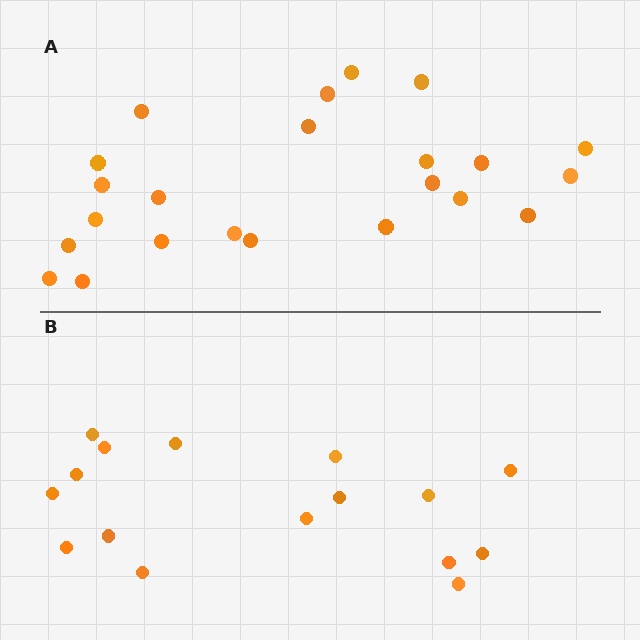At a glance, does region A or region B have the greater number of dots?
Region A (the top region) has more dots.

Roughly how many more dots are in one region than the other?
Region A has roughly 8 or so more dots than region B.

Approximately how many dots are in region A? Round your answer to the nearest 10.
About 20 dots. (The exact count is 23, which rounds to 20.)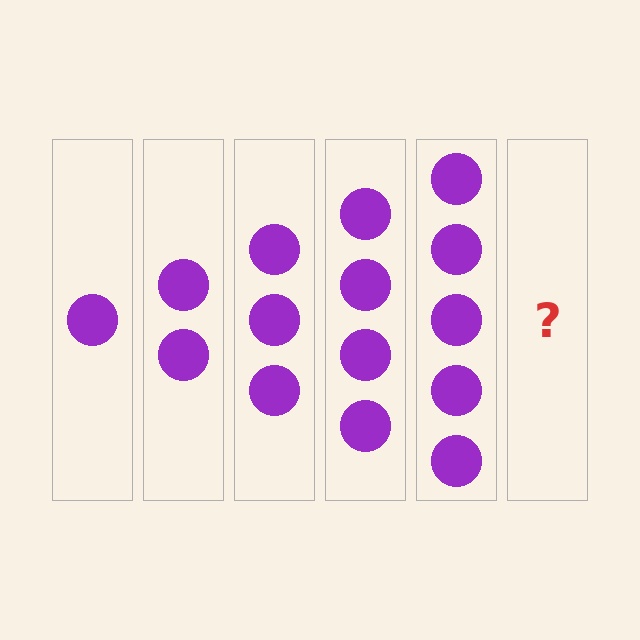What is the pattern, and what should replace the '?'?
The pattern is that each step adds one more circle. The '?' should be 6 circles.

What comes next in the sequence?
The next element should be 6 circles.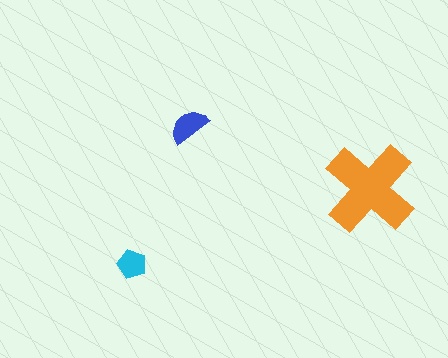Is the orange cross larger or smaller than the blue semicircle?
Larger.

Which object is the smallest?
The cyan pentagon.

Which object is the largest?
The orange cross.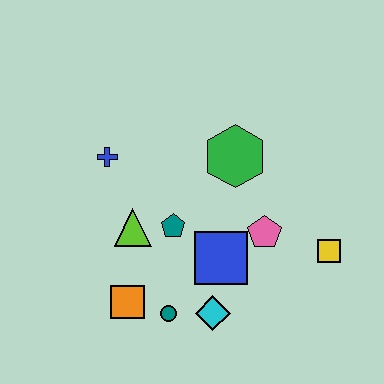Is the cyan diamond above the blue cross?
No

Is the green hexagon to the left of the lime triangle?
No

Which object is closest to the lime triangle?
The teal pentagon is closest to the lime triangle.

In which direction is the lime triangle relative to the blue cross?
The lime triangle is below the blue cross.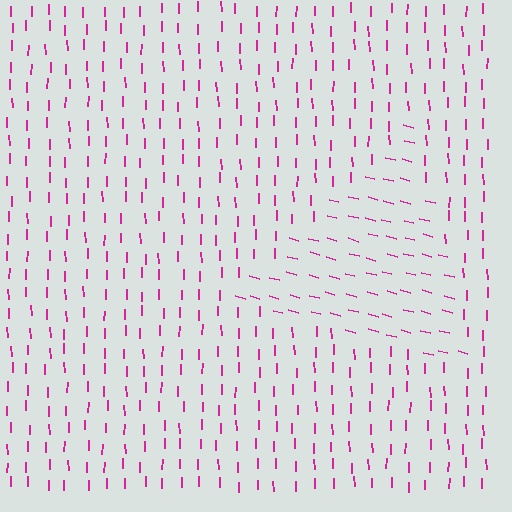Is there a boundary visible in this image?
Yes, there is a texture boundary formed by a change in line orientation.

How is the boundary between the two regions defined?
The boundary is defined purely by a change in line orientation (approximately 74 degrees difference). All lines are the same color and thickness.